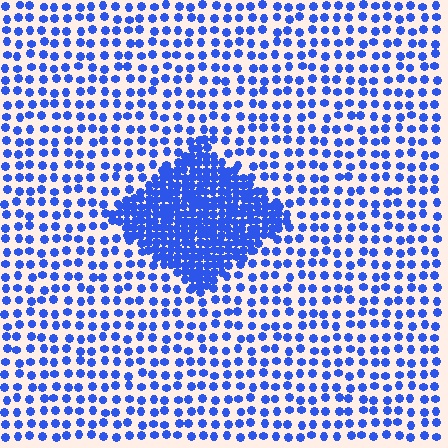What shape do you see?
I see a diamond.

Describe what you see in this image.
The image contains small blue elements arranged at two different densities. A diamond-shaped region is visible where the elements are more densely packed than the surrounding area.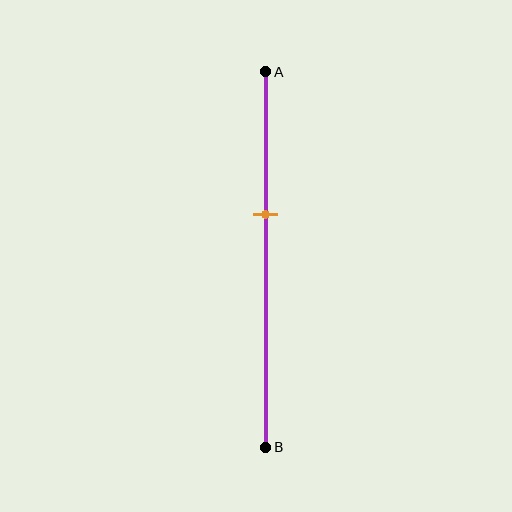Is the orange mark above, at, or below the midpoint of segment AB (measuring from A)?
The orange mark is above the midpoint of segment AB.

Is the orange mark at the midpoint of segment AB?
No, the mark is at about 40% from A, not at the 50% midpoint.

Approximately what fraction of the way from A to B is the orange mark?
The orange mark is approximately 40% of the way from A to B.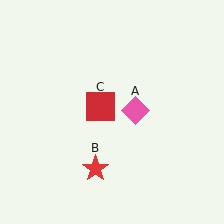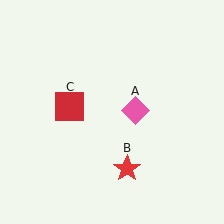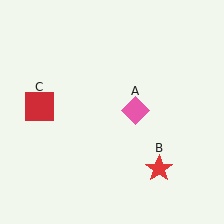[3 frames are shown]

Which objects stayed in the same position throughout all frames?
Pink diamond (object A) remained stationary.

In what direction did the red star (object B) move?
The red star (object B) moved right.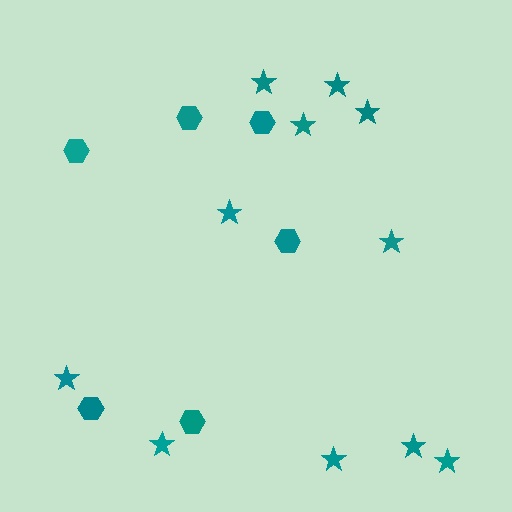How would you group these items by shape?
There are 2 groups: one group of stars (11) and one group of hexagons (6).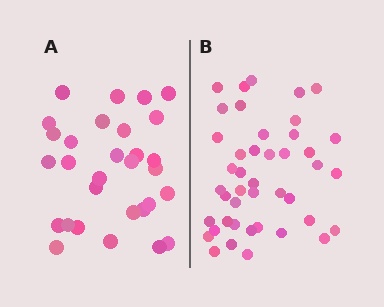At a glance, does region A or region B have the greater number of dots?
Region B (the right region) has more dots.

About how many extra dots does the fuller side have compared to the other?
Region B has approximately 15 more dots than region A.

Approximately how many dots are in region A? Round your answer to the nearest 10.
About 30 dots.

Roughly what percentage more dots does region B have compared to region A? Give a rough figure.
About 45% more.